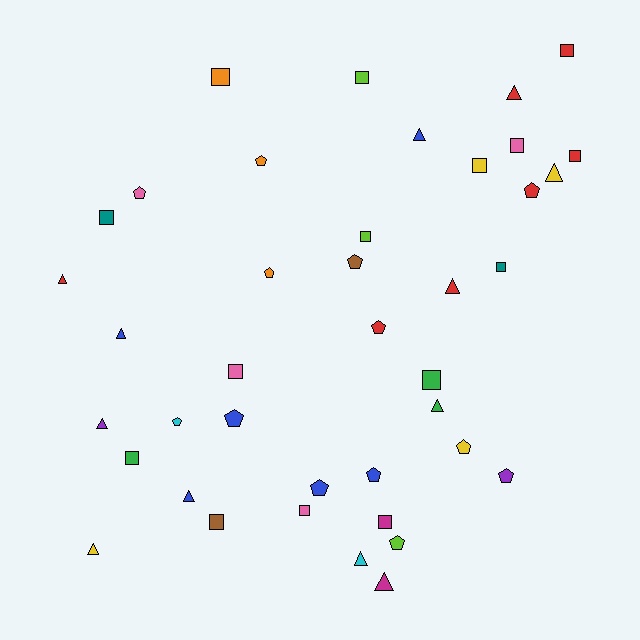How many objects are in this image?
There are 40 objects.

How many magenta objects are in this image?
There are 2 magenta objects.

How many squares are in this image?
There are 15 squares.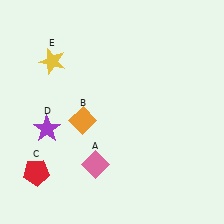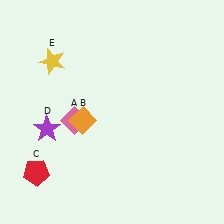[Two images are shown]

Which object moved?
The pink diamond (A) moved up.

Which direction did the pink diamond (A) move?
The pink diamond (A) moved up.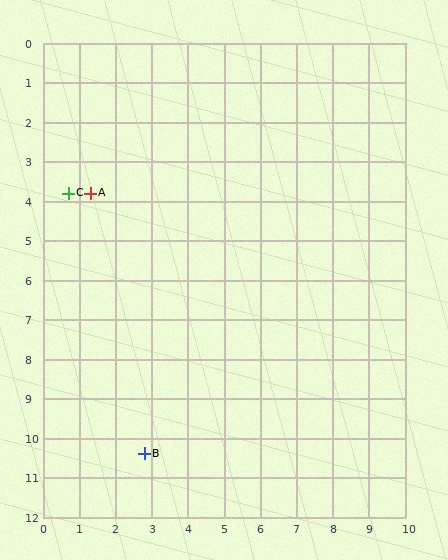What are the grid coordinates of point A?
Point A is at approximately (1.3, 3.8).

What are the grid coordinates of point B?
Point B is at approximately (2.8, 10.4).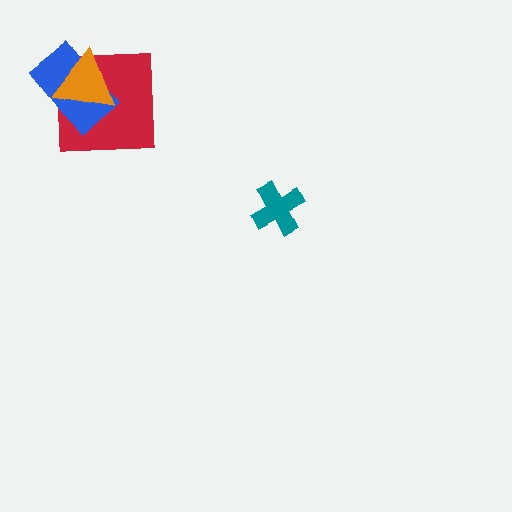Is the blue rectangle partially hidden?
Yes, it is partially covered by another shape.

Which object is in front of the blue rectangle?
The orange triangle is in front of the blue rectangle.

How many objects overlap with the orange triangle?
2 objects overlap with the orange triangle.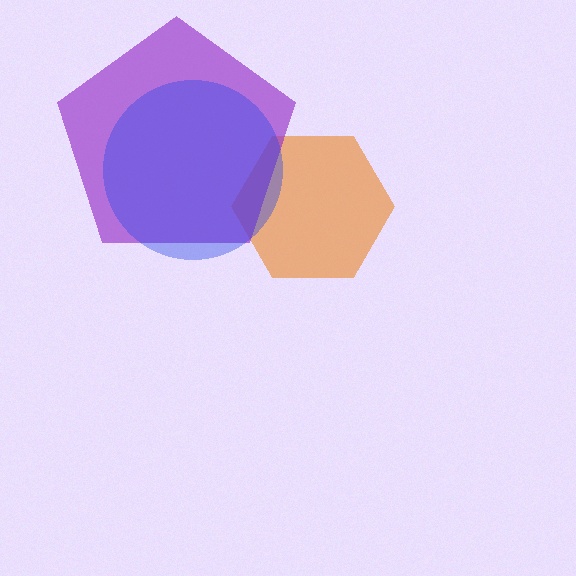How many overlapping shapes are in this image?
There are 3 overlapping shapes in the image.